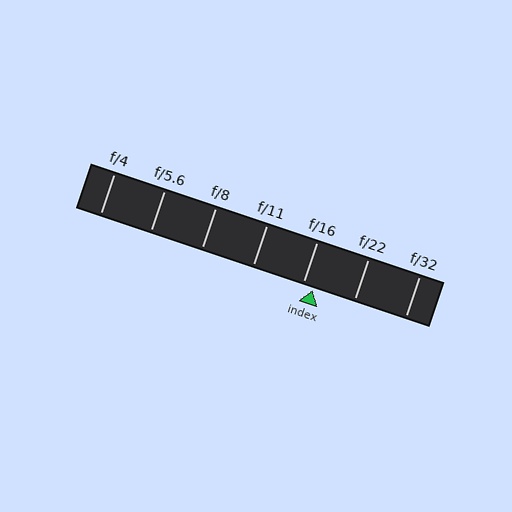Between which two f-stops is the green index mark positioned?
The index mark is between f/16 and f/22.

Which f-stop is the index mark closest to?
The index mark is closest to f/16.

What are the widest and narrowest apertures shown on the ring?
The widest aperture shown is f/4 and the narrowest is f/32.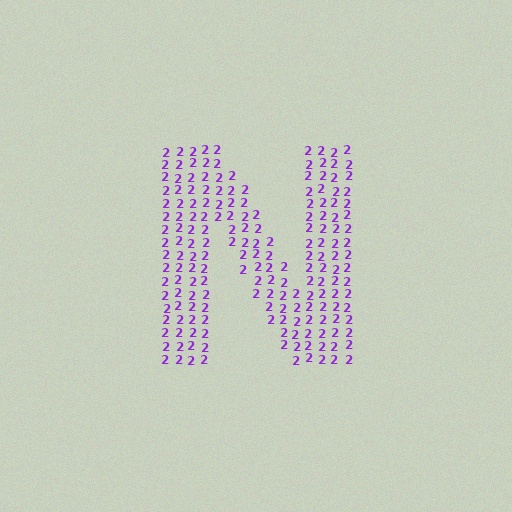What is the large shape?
The large shape is the letter N.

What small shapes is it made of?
It is made of small digit 2's.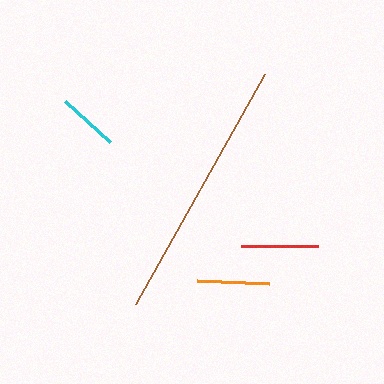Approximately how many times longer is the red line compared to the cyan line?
The red line is approximately 1.3 times the length of the cyan line.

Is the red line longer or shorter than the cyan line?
The red line is longer than the cyan line.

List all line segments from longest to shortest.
From longest to shortest: brown, red, orange, cyan.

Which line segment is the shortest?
The cyan line is the shortest at approximately 61 pixels.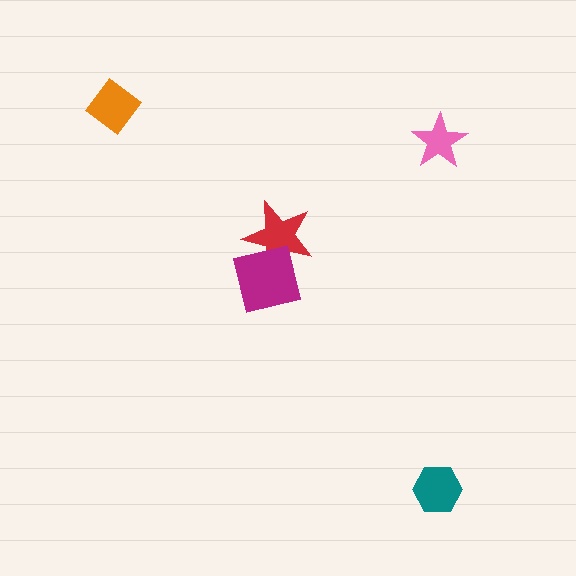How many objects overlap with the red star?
1 object overlaps with the red star.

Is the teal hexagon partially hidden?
No, no other shape covers it.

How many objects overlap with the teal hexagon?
0 objects overlap with the teal hexagon.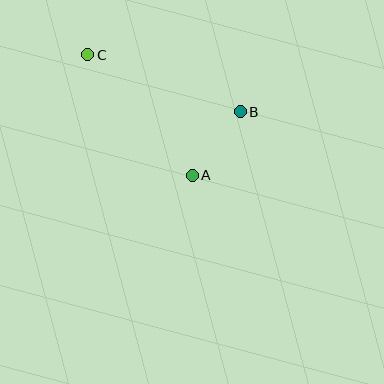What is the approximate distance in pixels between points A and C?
The distance between A and C is approximately 160 pixels.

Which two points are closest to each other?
Points A and B are closest to each other.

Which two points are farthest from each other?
Points B and C are farthest from each other.